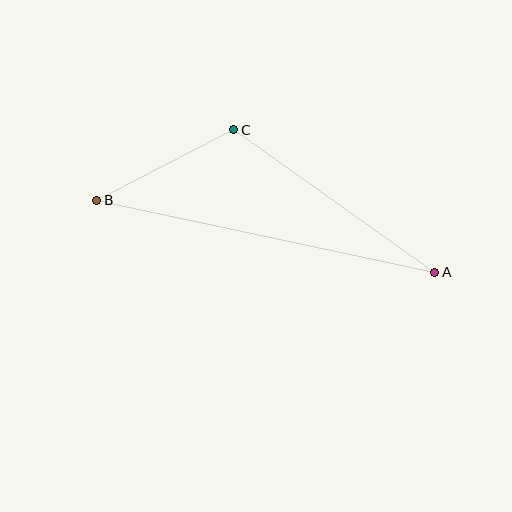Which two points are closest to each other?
Points B and C are closest to each other.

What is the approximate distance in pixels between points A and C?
The distance between A and C is approximately 246 pixels.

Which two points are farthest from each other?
Points A and B are farthest from each other.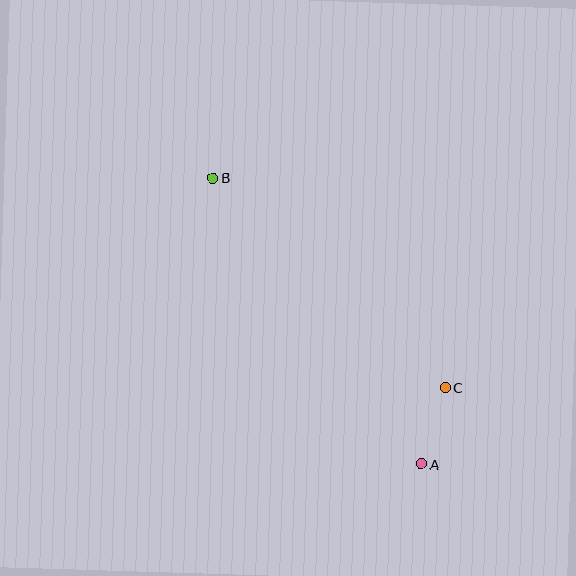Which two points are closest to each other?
Points A and C are closest to each other.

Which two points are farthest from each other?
Points A and B are farthest from each other.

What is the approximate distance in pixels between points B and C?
The distance between B and C is approximately 313 pixels.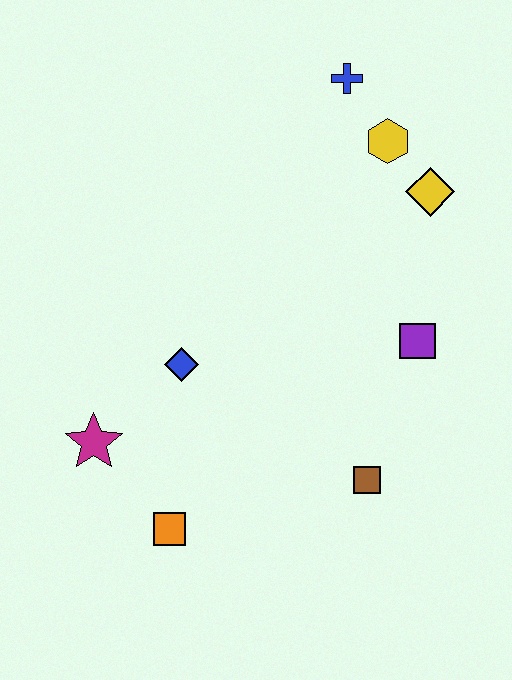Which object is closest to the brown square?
The purple square is closest to the brown square.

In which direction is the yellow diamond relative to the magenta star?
The yellow diamond is to the right of the magenta star.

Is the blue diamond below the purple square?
Yes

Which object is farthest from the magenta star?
The blue cross is farthest from the magenta star.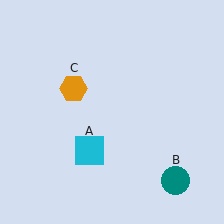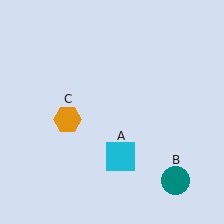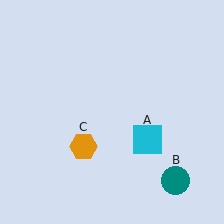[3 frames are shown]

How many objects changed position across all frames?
2 objects changed position: cyan square (object A), orange hexagon (object C).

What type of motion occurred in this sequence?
The cyan square (object A), orange hexagon (object C) rotated counterclockwise around the center of the scene.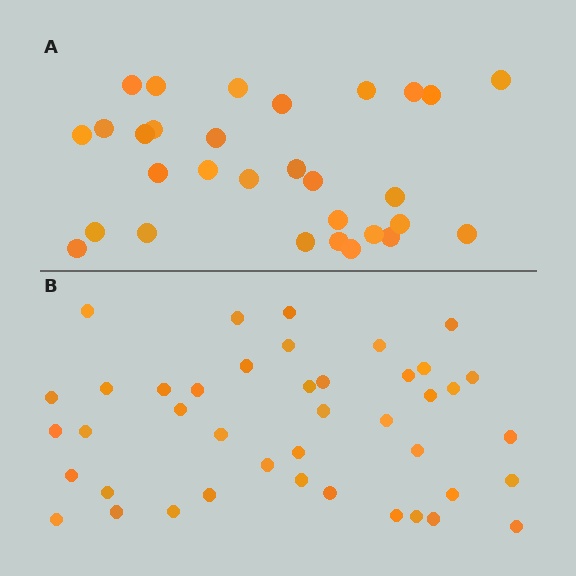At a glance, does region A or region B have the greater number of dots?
Region B (the bottom region) has more dots.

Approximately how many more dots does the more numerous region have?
Region B has roughly 12 or so more dots than region A.